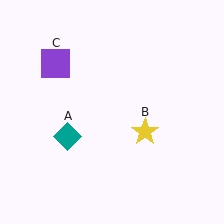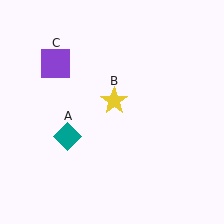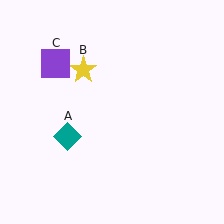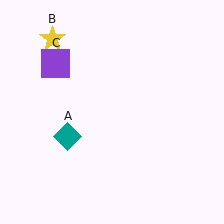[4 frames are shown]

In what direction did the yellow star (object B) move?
The yellow star (object B) moved up and to the left.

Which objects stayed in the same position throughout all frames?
Teal diamond (object A) and purple square (object C) remained stationary.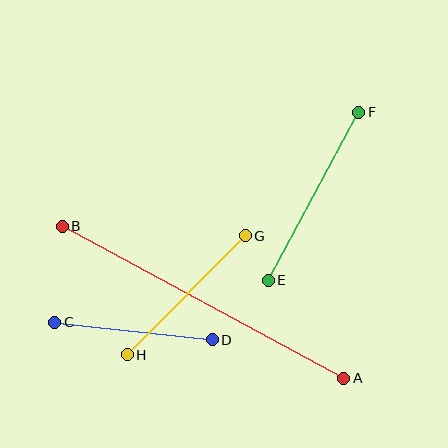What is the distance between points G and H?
The distance is approximately 168 pixels.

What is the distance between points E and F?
The distance is approximately 191 pixels.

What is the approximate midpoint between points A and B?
The midpoint is at approximately (203, 302) pixels.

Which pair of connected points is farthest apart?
Points A and B are farthest apart.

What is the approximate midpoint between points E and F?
The midpoint is at approximately (313, 196) pixels.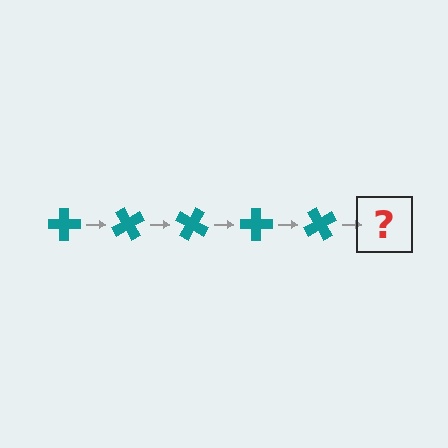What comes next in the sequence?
The next element should be a teal cross rotated 300 degrees.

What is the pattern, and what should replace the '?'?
The pattern is that the cross rotates 60 degrees each step. The '?' should be a teal cross rotated 300 degrees.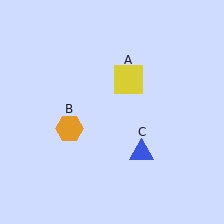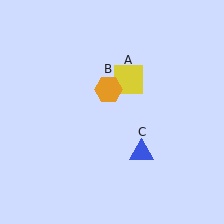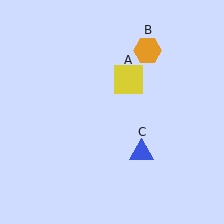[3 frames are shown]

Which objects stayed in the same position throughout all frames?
Yellow square (object A) and blue triangle (object C) remained stationary.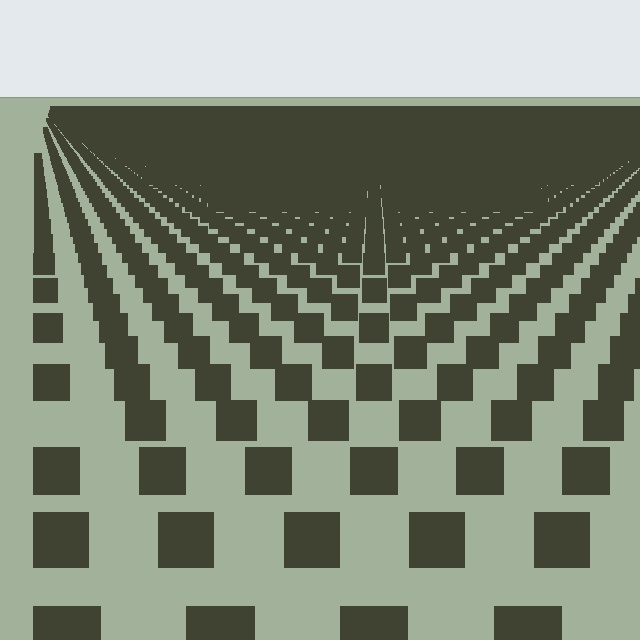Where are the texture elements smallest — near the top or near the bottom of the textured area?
Near the top.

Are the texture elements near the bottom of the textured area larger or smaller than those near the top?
Larger. Near the bottom, elements are closer to the viewer and appear at a bigger on-screen size.